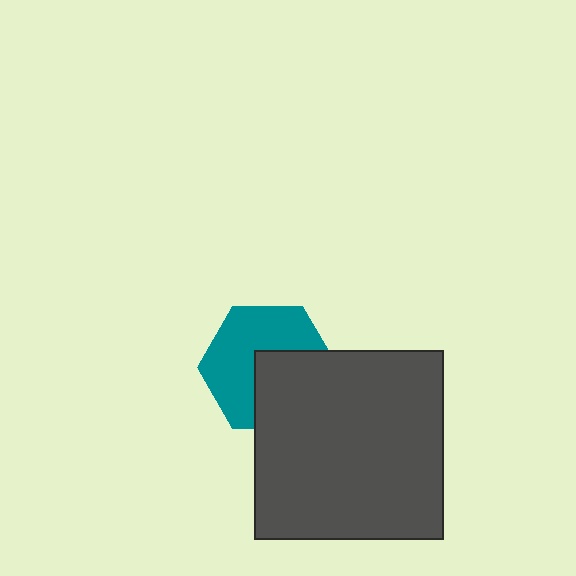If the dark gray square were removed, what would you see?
You would see the complete teal hexagon.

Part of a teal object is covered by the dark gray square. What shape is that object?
It is a hexagon.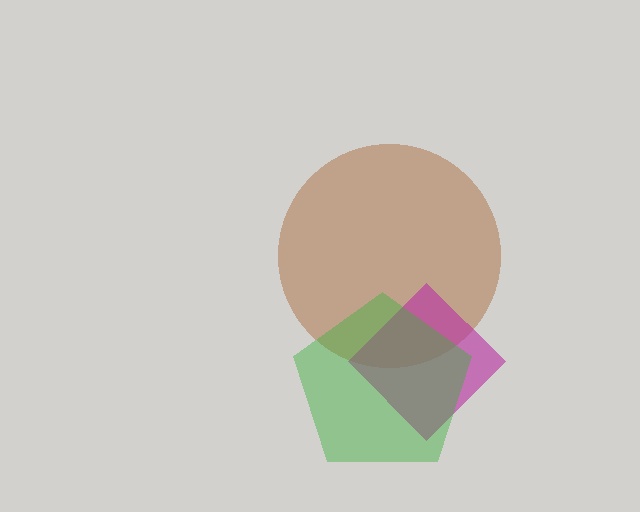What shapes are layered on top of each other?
The layered shapes are: a brown circle, a magenta diamond, a green pentagon.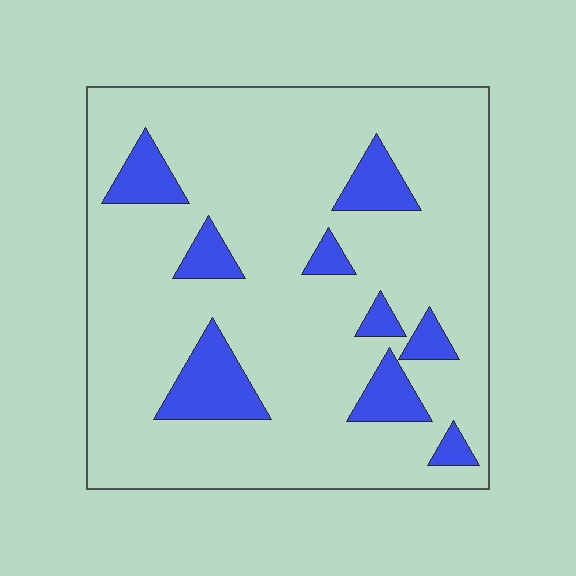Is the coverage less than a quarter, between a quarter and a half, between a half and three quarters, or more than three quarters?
Less than a quarter.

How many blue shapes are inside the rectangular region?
9.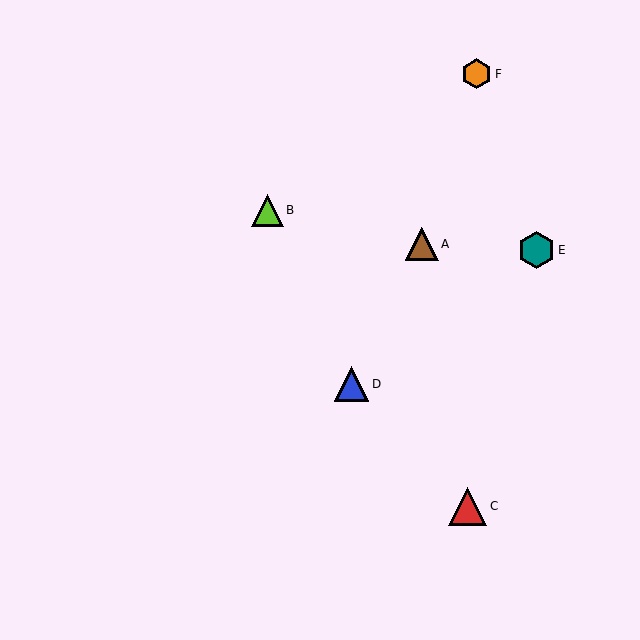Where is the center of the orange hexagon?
The center of the orange hexagon is at (477, 74).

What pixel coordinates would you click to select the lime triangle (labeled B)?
Click at (267, 210) to select the lime triangle B.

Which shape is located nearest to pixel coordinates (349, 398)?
The blue triangle (labeled D) at (352, 384) is nearest to that location.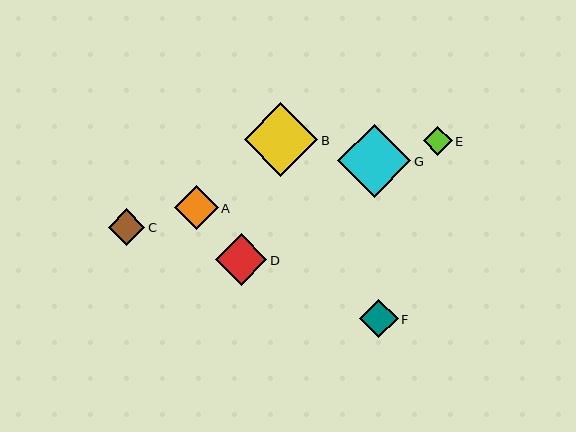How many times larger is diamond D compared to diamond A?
Diamond D is approximately 1.2 times the size of diamond A.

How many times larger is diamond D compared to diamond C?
Diamond D is approximately 1.4 times the size of diamond C.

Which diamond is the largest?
Diamond B is the largest with a size of approximately 73 pixels.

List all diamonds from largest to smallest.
From largest to smallest: B, G, D, A, F, C, E.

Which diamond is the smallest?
Diamond E is the smallest with a size of approximately 29 pixels.